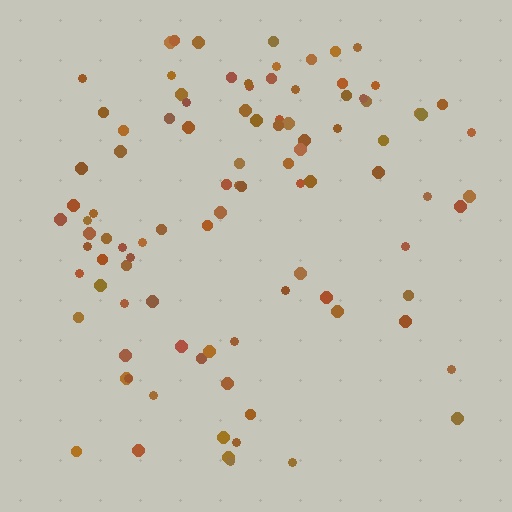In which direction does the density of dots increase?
From bottom to top, with the top side densest.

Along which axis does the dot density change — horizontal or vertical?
Vertical.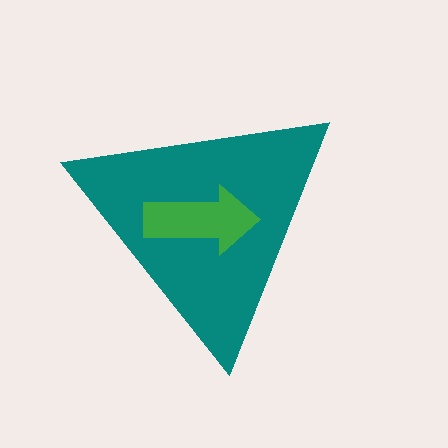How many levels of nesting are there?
2.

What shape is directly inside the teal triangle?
The green arrow.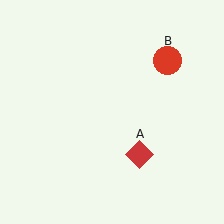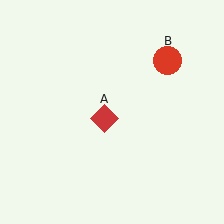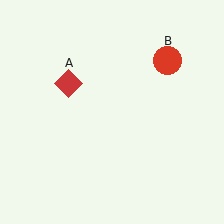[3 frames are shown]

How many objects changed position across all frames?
1 object changed position: red diamond (object A).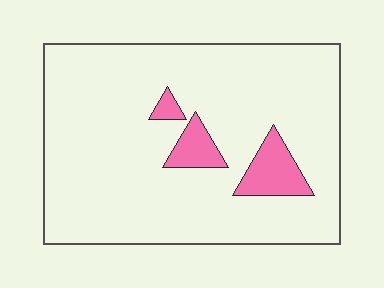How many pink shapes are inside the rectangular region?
3.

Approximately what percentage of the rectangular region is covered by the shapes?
Approximately 10%.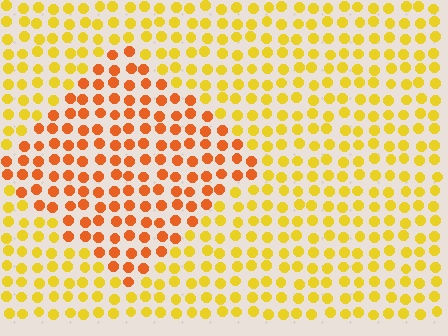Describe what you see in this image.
The image is filled with small yellow elements in a uniform arrangement. A diamond-shaped region is visible where the elements are tinted to a slightly different hue, forming a subtle color boundary.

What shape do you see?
I see a diamond.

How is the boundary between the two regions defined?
The boundary is defined purely by a slight shift in hue (about 34 degrees). Spacing, size, and orientation are identical on both sides.